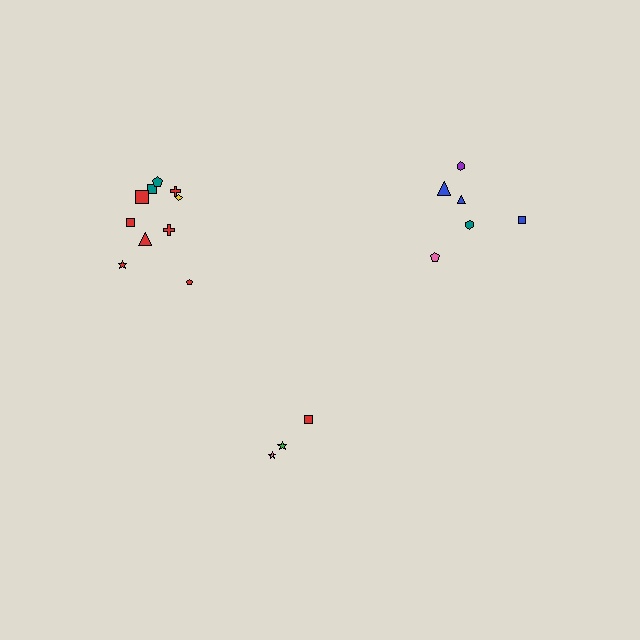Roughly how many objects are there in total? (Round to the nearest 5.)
Roughly 20 objects in total.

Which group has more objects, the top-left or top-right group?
The top-left group.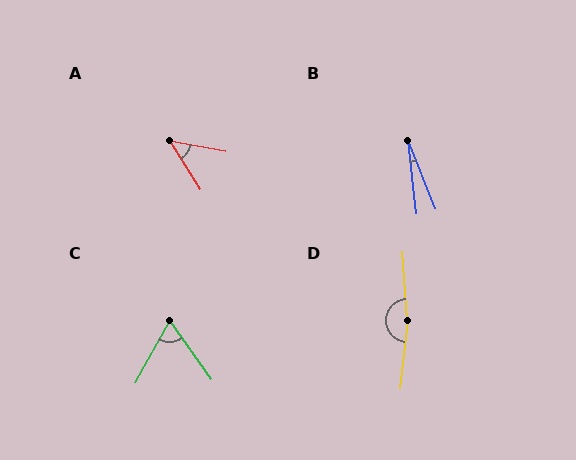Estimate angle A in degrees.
Approximately 48 degrees.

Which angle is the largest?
D, at approximately 170 degrees.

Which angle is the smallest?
B, at approximately 16 degrees.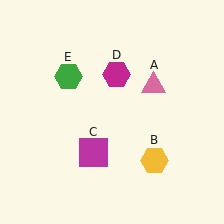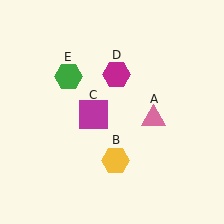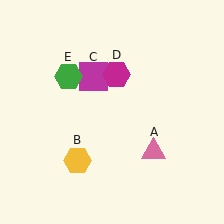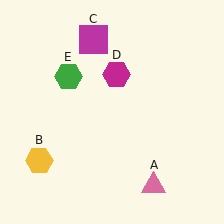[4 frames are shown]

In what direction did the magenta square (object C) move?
The magenta square (object C) moved up.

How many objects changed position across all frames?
3 objects changed position: pink triangle (object A), yellow hexagon (object B), magenta square (object C).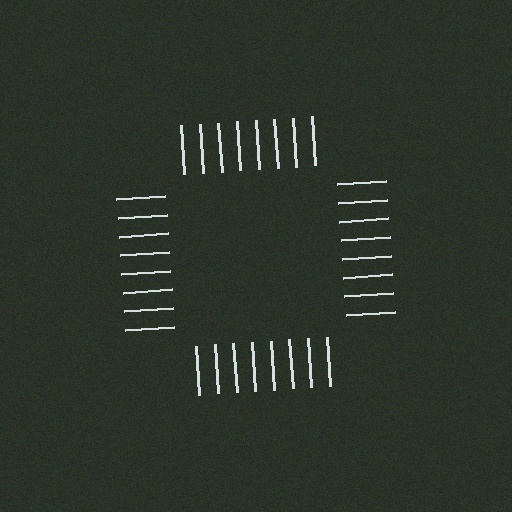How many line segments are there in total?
32 — 8 along each of the 4 edges.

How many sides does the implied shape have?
4 sides — the line-ends trace a square.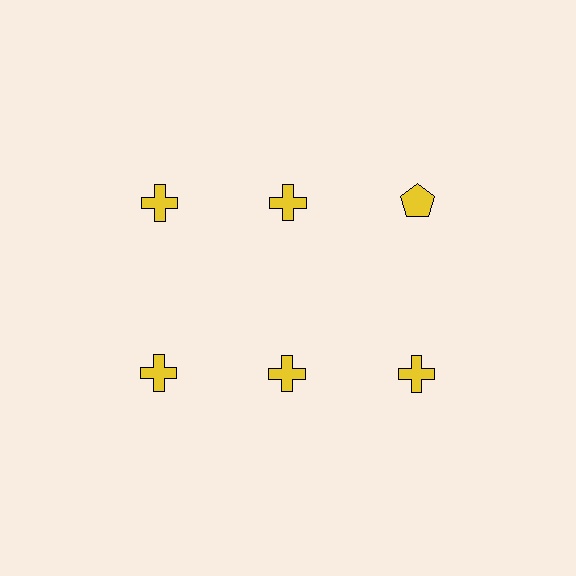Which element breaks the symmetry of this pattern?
The yellow pentagon in the top row, center column breaks the symmetry. All other shapes are yellow crosses.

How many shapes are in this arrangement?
There are 6 shapes arranged in a grid pattern.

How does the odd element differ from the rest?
It has a different shape: pentagon instead of cross.